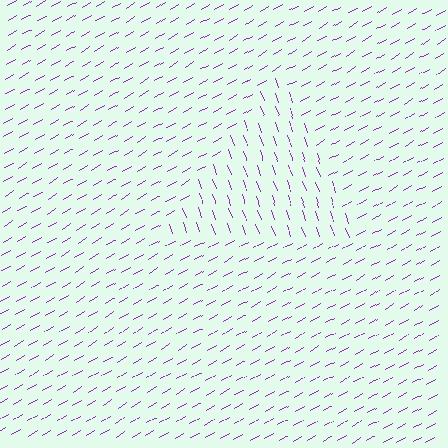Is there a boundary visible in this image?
Yes, there is a texture boundary formed by a change in line orientation.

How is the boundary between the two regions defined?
The boundary is defined purely by a change in line orientation (approximately 79 degrees difference). All lines are the same color and thickness.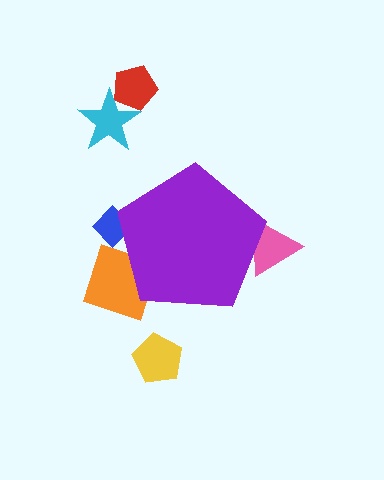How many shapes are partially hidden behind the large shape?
3 shapes are partially hidden.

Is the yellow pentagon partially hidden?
No, the yellow pentagon is fully visible.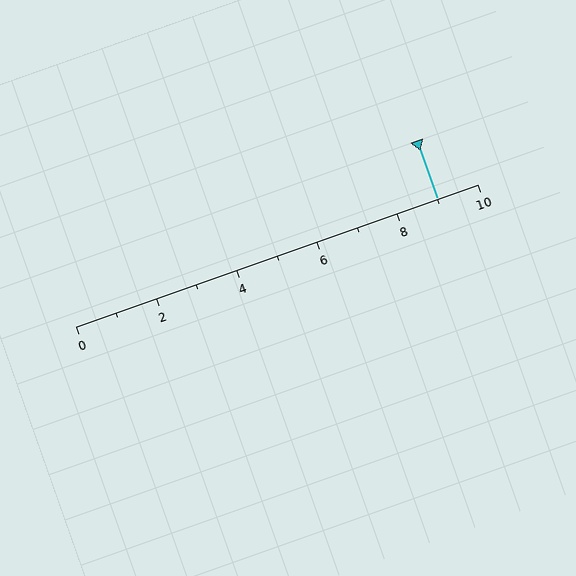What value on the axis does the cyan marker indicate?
The marker indicates approximately 9.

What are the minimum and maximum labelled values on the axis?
The axis runs from 0 to 10.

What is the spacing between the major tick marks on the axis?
The major ticks are spaced 2 apart.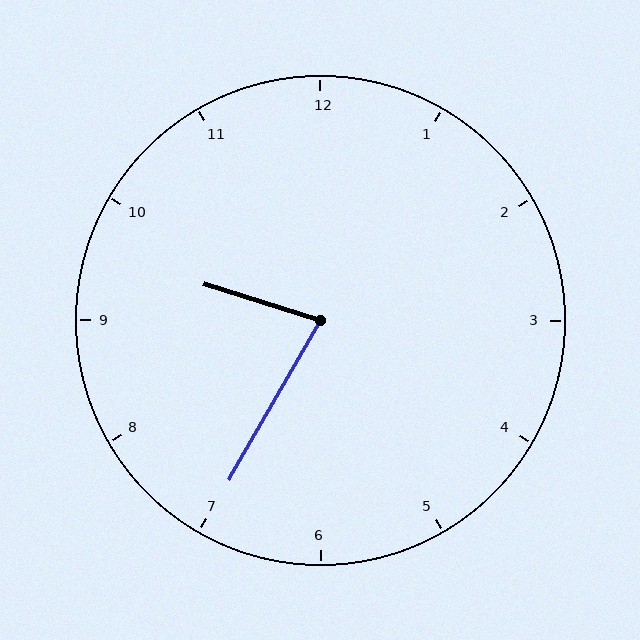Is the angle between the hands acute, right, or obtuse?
It is acute.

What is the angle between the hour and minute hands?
Approximately 78 degrees.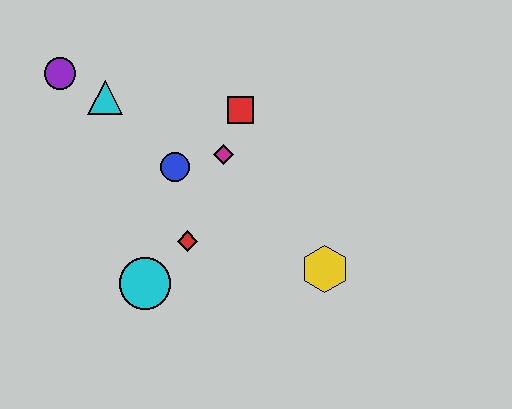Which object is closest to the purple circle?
The cyan triangle is closest to the purple circle.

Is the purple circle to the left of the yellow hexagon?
Yes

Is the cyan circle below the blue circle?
Yes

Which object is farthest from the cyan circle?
The purple circle is farthest from the cyan circle.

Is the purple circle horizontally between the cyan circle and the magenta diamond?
No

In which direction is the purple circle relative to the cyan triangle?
The purple circle is to the left of the cyan triangle.